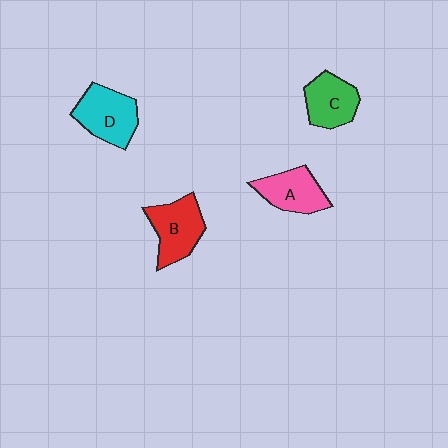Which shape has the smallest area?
Shape C (green).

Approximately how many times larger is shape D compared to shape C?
Approximately 1.2 times.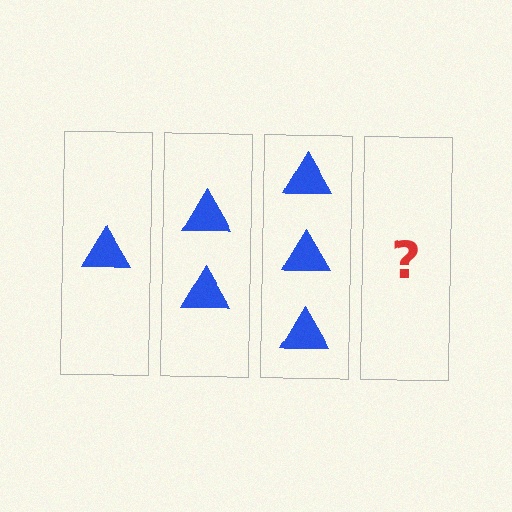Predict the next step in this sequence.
The next step is 4 triangles.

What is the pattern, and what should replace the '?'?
The pattern is that each step adds one more triangle. The '?' should be 4 triangles.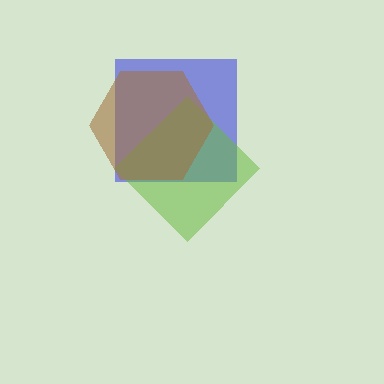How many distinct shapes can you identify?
There are 3 distinct shapes: a blue square, a lime diamond, a brown hexagon.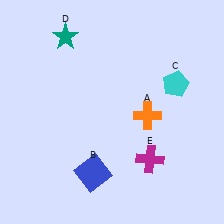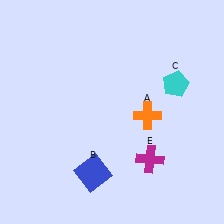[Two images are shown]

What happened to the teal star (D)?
The teal star (D) was removed in Image 2. It was in the top-left area of Image 1.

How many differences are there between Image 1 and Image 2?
There is 1 difference between the two images.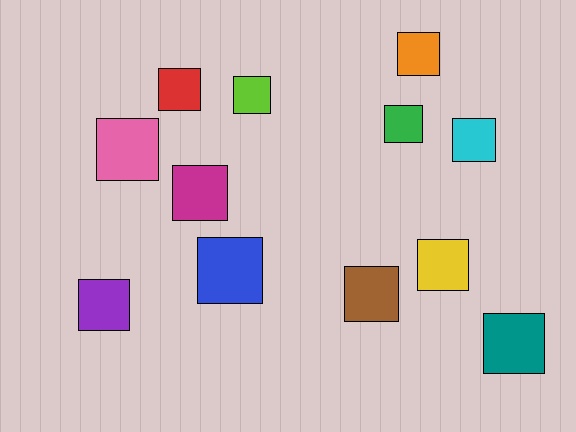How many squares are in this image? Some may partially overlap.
There are 12 squares.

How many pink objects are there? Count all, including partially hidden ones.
There is 1 pink object.